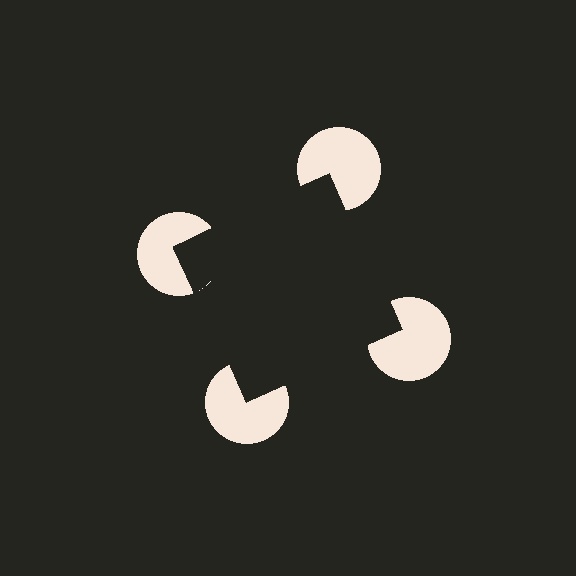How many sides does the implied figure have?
4 sides.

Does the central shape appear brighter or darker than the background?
It typically appears slightly darker than the background, even though no actual brightness change is drawn.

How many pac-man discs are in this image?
There are 4 — one at each vertex of the illusory square.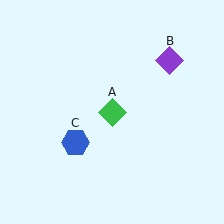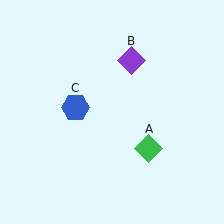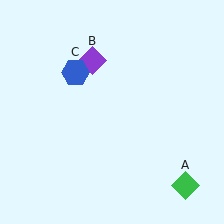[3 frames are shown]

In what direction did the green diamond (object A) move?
The green diamond (object A) moved down and to the right.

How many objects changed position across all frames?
3 objects changed position: green diamond (object A), purple diamond (object B), blue hexagon (object C).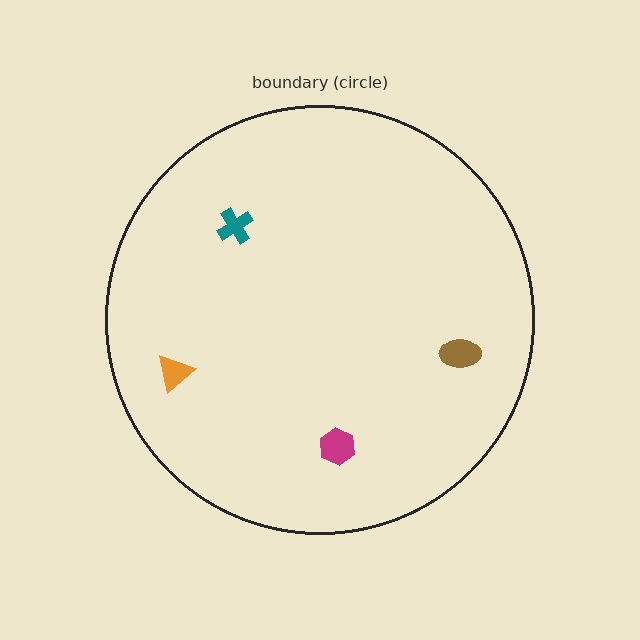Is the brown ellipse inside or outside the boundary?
Inside.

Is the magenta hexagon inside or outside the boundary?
Inside.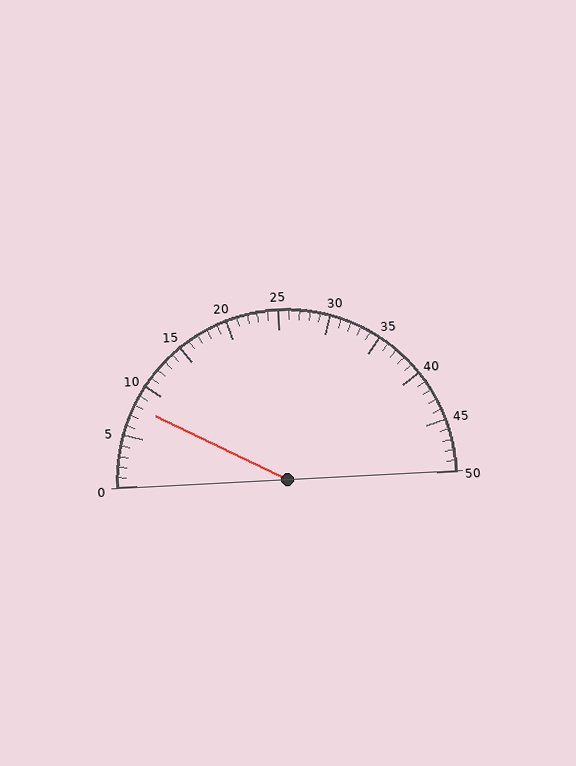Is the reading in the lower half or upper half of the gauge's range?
The reading is in the lower half of the range (0 to 50).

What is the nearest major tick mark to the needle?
The nearest major tick mark is 10.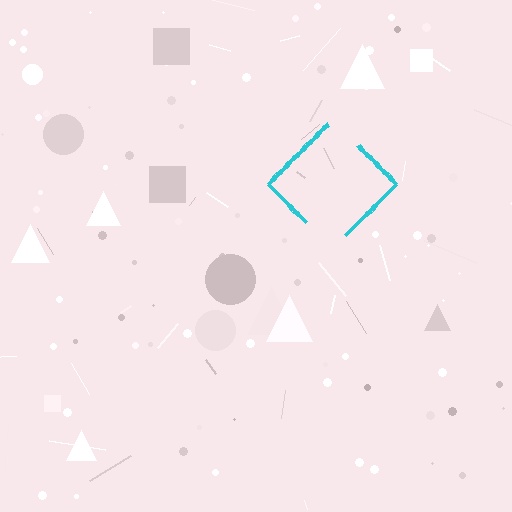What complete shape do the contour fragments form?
The contour fragments form a diamond.